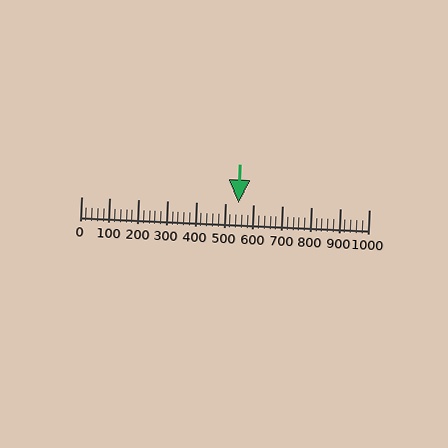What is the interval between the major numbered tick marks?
The major tick marks are spaced 100 units apart.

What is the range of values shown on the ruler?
The ruler shows values from 0 to 1000.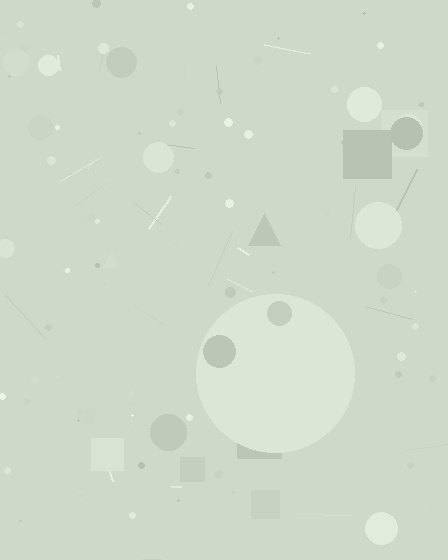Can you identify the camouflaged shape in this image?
The camouflaged shape is a circle.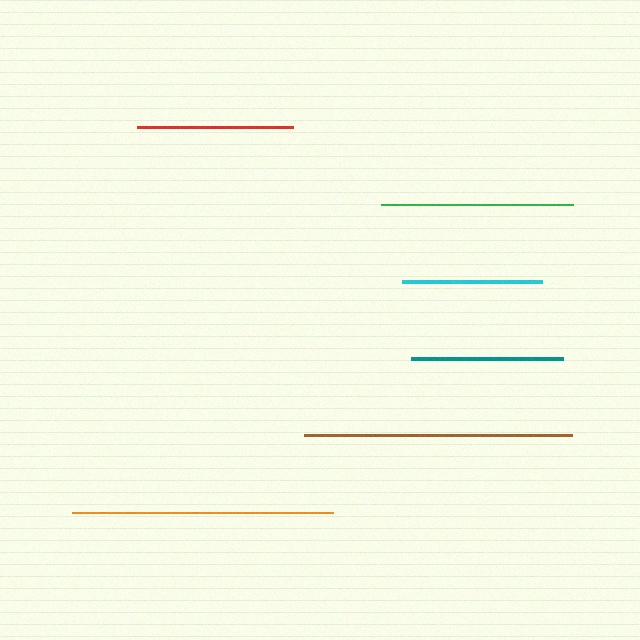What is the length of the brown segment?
The brown segment is approximately 268 pixels long.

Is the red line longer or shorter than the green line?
The green line is longer than the red line.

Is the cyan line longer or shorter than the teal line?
The teal line is longer than the cyan line.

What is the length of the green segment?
The green segment is approximately 191 pixels long.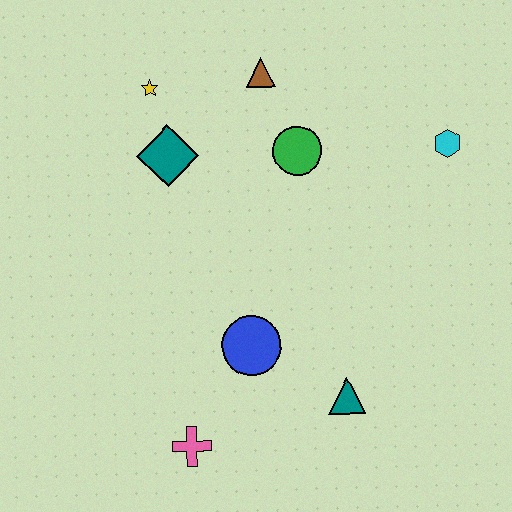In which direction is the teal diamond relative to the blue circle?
The teal diamond is above the blue circle.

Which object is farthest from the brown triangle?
The pink cross is farthest from the brown triangle.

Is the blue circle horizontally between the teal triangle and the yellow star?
Yes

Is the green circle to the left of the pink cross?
No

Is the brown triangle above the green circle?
Yes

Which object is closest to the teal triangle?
The blue circle is closest to the teal triangle.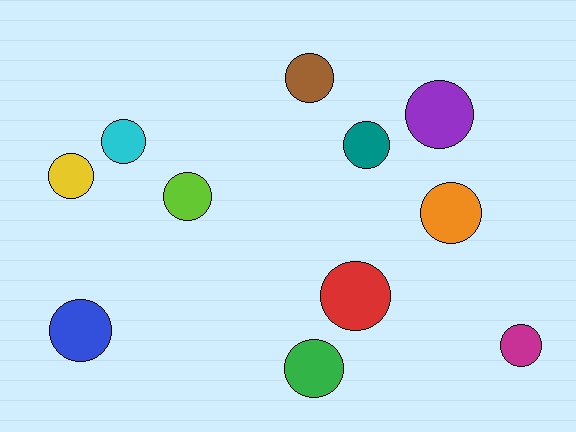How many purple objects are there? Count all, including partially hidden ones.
There is 1 purple object.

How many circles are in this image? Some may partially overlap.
There are 11 circles.